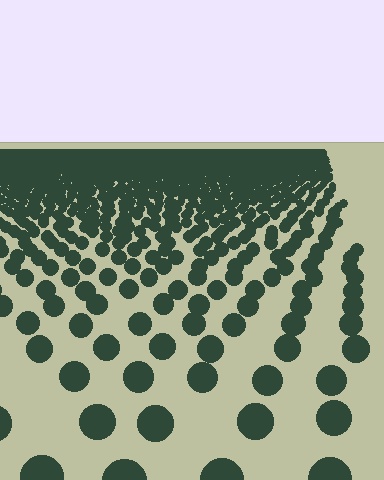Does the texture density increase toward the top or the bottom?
Density increases toward the top.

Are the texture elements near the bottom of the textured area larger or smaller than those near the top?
Larger. Near the bottom, elements are closer to the viewer and appear at a bigger on-screen size.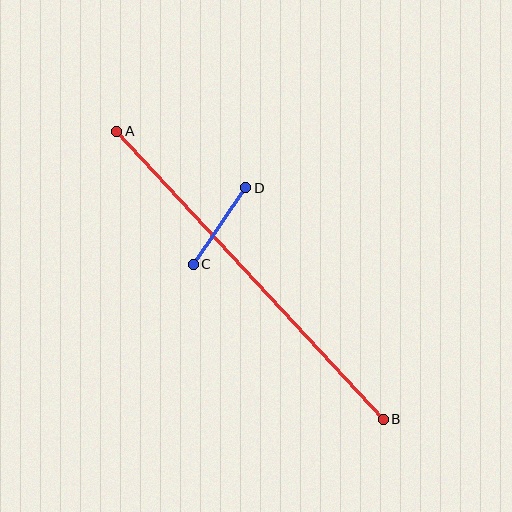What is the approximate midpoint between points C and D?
The midpoint is at approximately (219, 226) pixels.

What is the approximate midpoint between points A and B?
The midpoint is at approximately (250, 275) pixels.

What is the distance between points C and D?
The distance is approximately 93 pixels.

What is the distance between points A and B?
The distance is approximately 393 pixels.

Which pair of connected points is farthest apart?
Points A and B are farthest apart.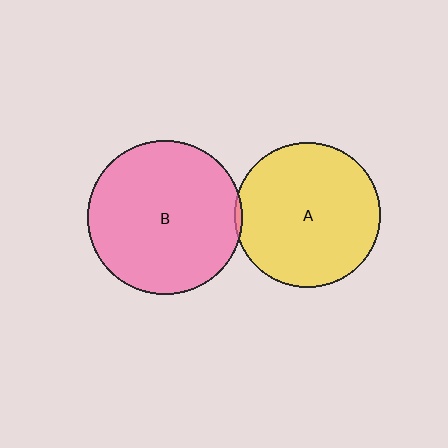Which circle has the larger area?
Circle B (pink).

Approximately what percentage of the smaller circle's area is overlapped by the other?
Approximately 5%.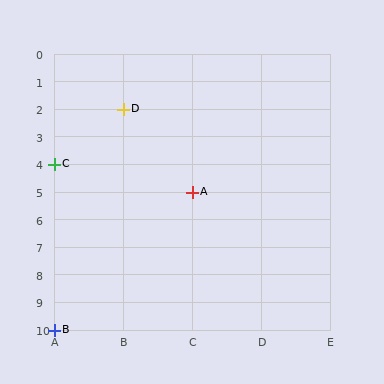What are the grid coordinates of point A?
Point A is at grid coordinates (C, 5).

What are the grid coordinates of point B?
Point B is at grid coordinates (A, 10).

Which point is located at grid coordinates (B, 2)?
Point D is at (B, 2).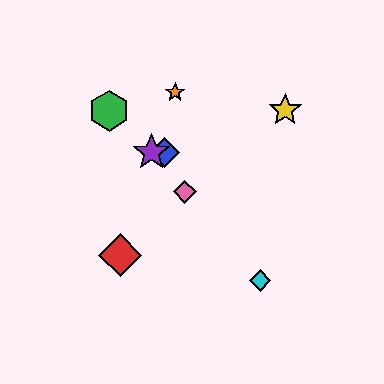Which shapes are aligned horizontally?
The blue diamond, the purple star are aligned horizontally.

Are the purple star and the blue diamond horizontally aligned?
Yes, both are at y≈153.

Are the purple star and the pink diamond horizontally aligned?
No, the purple star is at y≈153 and the pink diamond is at y≈192.